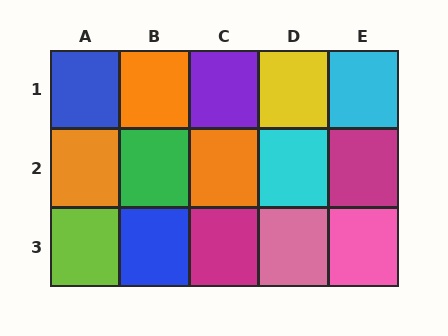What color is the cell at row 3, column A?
Lime.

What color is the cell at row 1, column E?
Cyan.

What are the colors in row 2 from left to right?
Orange, green, orange, cyan, magenta.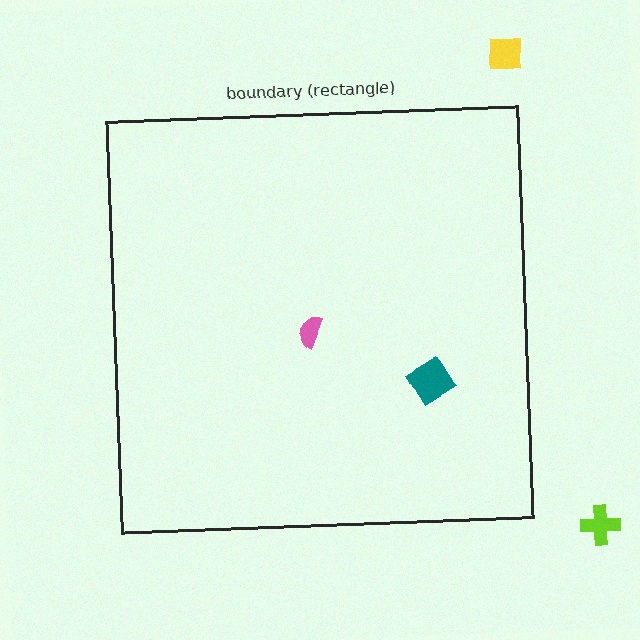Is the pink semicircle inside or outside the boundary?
Inside.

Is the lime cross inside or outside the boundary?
Outside.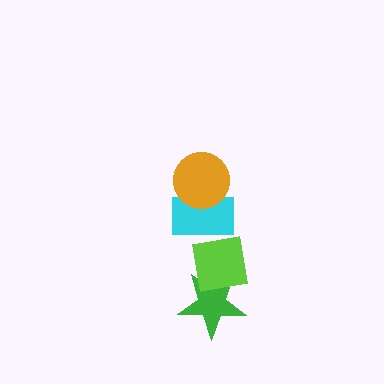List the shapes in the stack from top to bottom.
From top to bottom: the orange circle, the cyan rectangle, the lime square, the green star.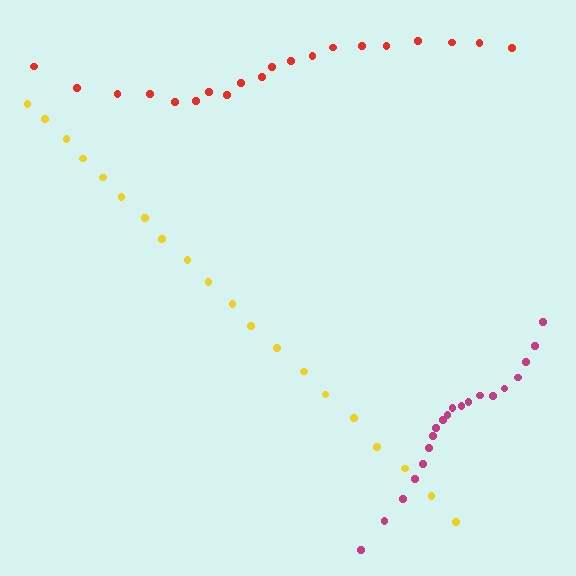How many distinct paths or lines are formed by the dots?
There are 3 distinct paths.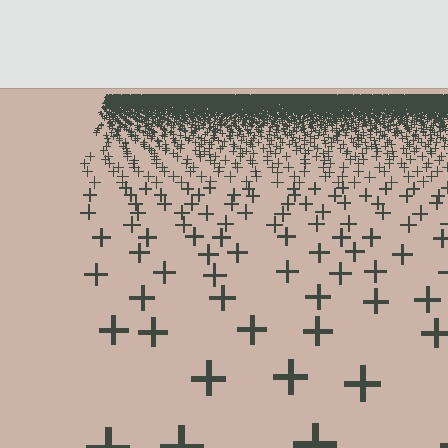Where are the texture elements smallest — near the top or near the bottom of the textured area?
Near the top.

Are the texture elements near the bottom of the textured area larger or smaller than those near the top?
Larger. Near the bottom, elements are closer to the viewer and appear at a bigger on-screen size.